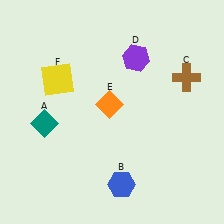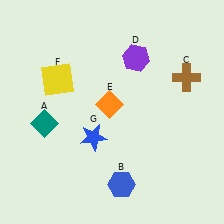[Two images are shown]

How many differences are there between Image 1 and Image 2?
There is 1 difference between the two images.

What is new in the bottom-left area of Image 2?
A blue star (G) was added in the bottom-left area of Image 2.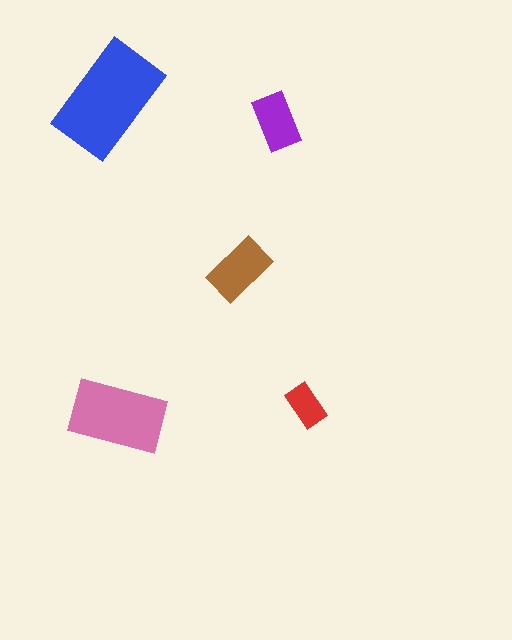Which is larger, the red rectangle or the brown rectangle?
The brown one.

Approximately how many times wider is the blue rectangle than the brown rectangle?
About 2 times wider.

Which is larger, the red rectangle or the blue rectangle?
The blue one.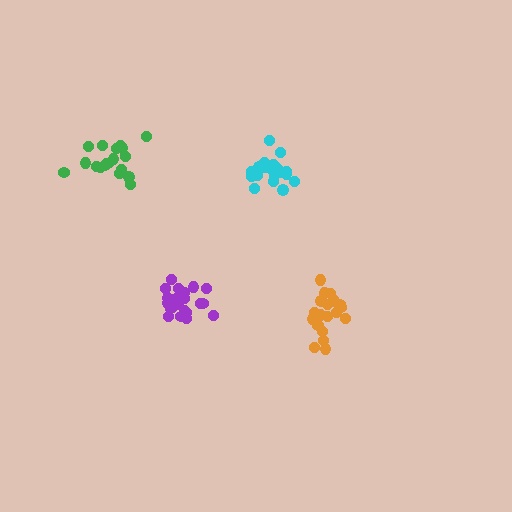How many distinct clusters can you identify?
There are 4 distinct clusters.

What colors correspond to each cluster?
The clusters are colored: orange, cyan, purple, green.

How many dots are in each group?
Group 1: 20 dots, Group 2: 20 dots, Group 3: 21 dots, Group 4: 19 dots (80 total).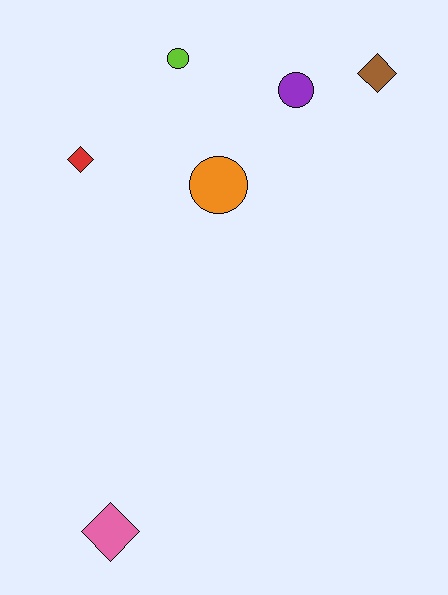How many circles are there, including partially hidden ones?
There are 3 circles.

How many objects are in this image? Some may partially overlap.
There are 6 objects.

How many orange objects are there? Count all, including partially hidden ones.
There is 1 orange object.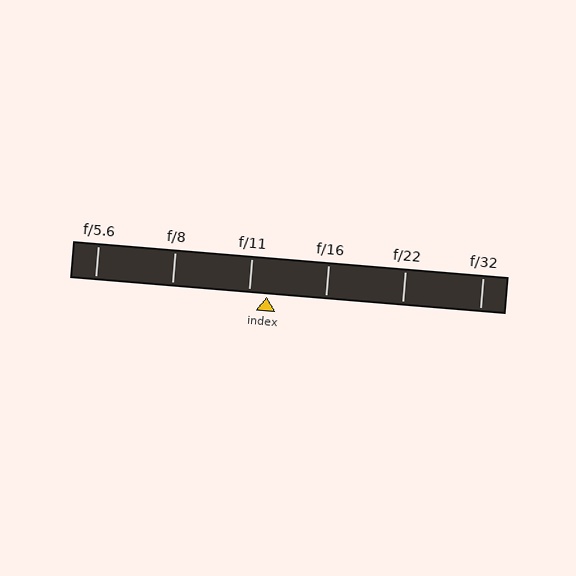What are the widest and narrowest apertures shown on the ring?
The widest aperture shown is f/5.6 and the narrowest is f/32.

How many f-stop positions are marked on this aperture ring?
There are 6 f-stop positions marked.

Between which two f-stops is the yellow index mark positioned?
The index mark is between f/11 and f/16.